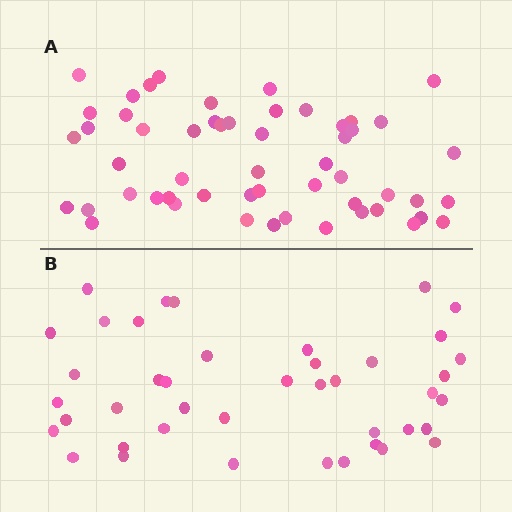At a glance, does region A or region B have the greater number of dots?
Region A (the top region) has more dots.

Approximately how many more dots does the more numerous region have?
Region A has roughly 12 or so more dots than region B.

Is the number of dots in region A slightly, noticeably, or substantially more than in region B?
Region A has noticeably more, but not dramatically so. The ratio is roughly 1.3 to 1.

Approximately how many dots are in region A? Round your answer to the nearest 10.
About 50 dots. (The exact count is 54, which rounds to 50.)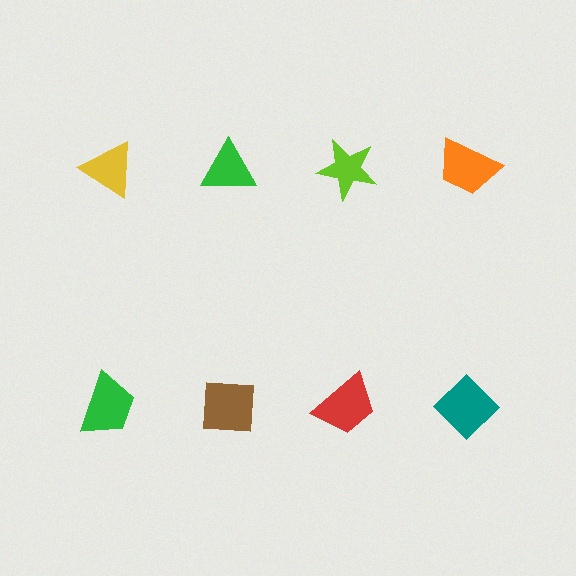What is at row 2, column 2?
A brown square.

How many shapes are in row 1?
4 shapes.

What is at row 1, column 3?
A lime star.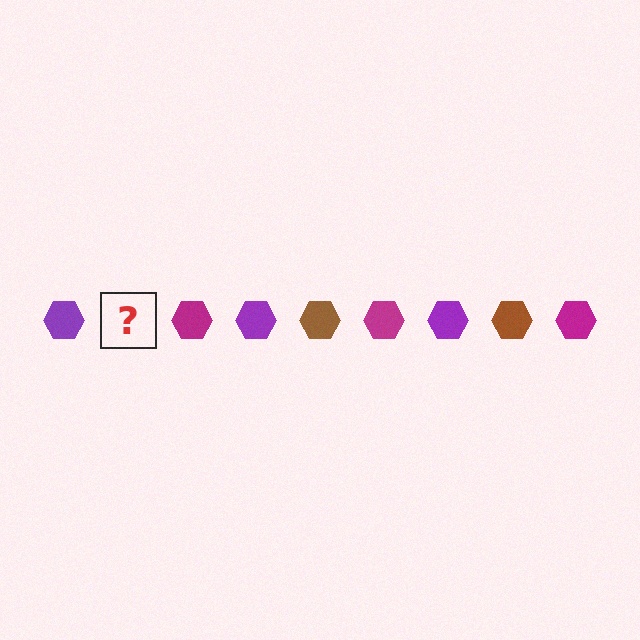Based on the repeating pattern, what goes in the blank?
The blank should be a brown hexagon.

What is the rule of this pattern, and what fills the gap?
The rule is that the pattern cycles through purple, brown, magenta hexagons. The gap should be filled with a brown hexagon.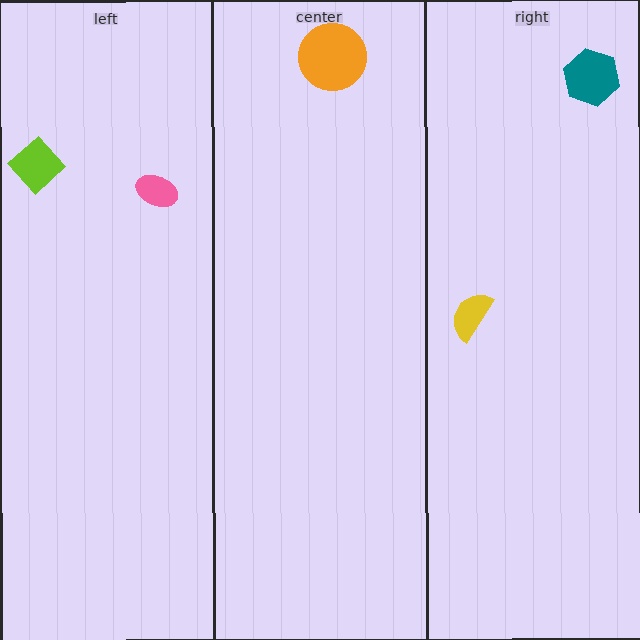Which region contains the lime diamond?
The left region.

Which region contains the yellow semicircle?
The right region.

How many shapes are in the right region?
2.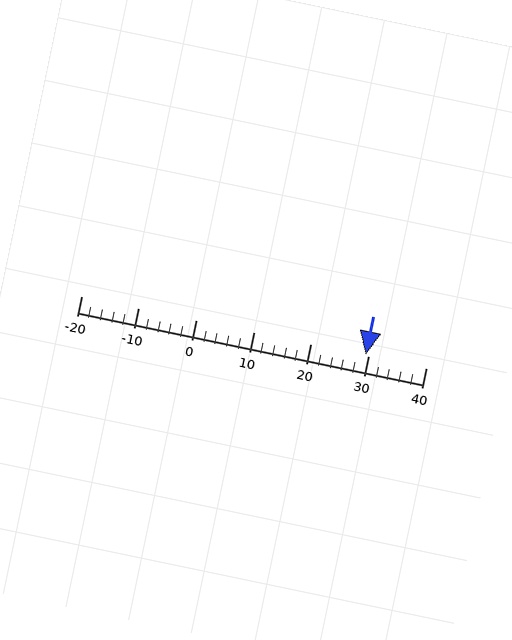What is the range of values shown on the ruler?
The ruler shows values from -20 to 40.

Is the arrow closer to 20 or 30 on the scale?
The arrow is closer to 30.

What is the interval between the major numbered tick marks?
The major tick marks are spaced 10 units apart.